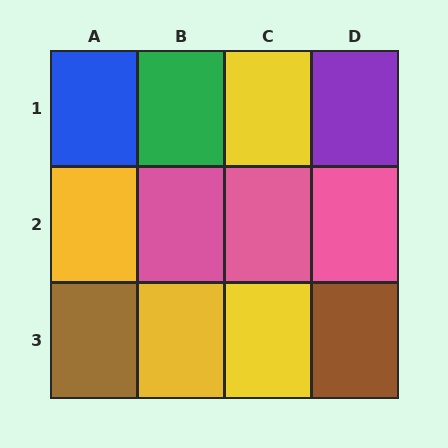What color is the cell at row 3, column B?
Yellow.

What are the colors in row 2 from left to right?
Yellow, pink, pink, pink.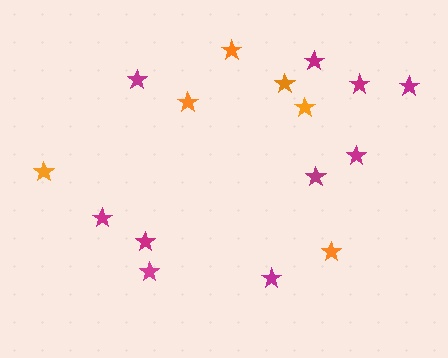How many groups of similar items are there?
There are 2 groups: one group of magenta stars (10) and one group of orange stars (6).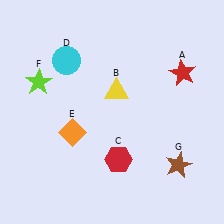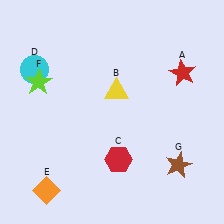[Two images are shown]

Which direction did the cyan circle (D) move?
The cyan circle (D) moved left.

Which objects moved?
The objects that moved are: the cyan circle (D), the orange diamond (E).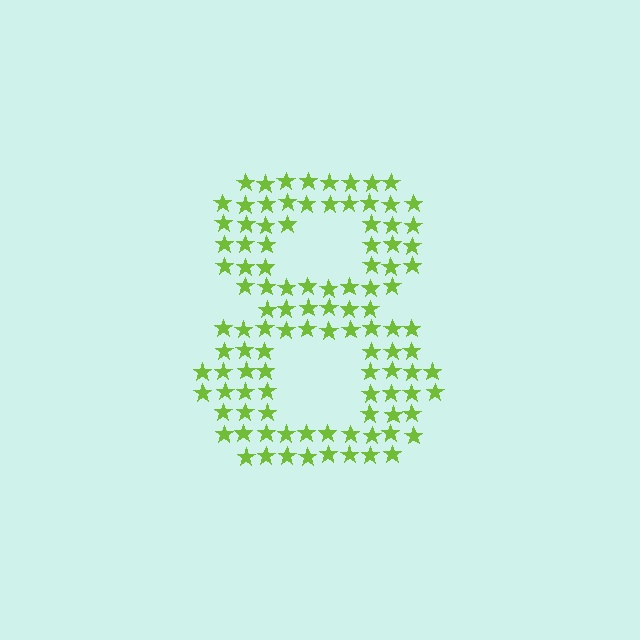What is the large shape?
The large shape is the digit 8.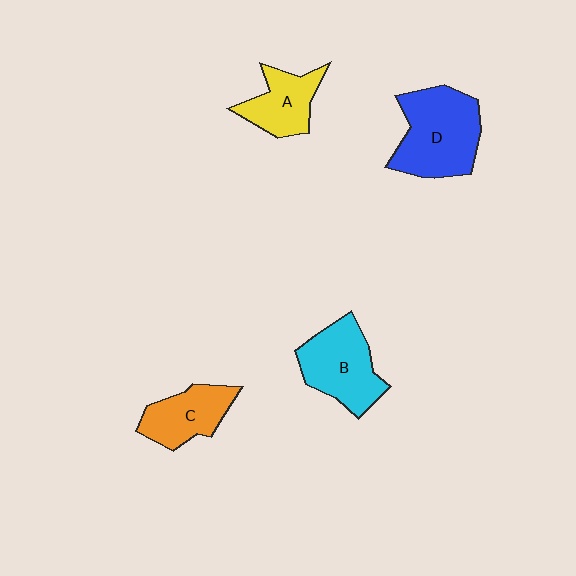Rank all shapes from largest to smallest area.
From largest to smallest: D (blue), B (cyan), C (orange), A (yellow).